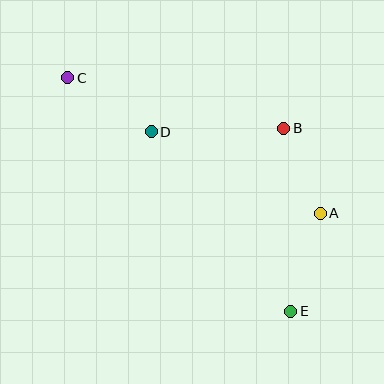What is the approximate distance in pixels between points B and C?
The distance between B and C is approximately 222 pixels.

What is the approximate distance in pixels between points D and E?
The distance between D and E is approximately 227 pixels.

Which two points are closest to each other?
Points A and B are closest to each other.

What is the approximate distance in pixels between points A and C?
The distance between A and C is approximately 286 pixels.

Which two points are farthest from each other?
Points C and E are farthest from each other.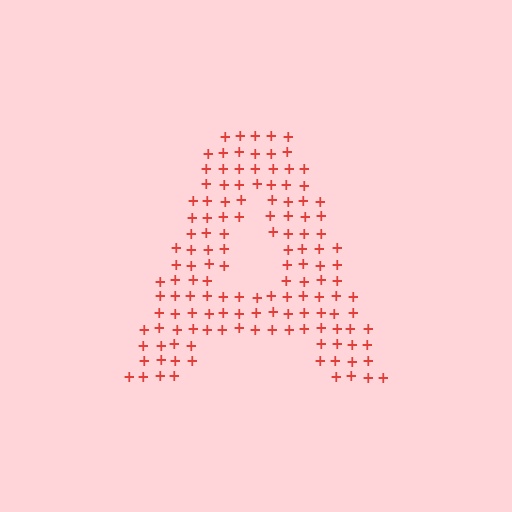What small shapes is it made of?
It is made of small plus signs.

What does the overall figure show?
The overall figure shows the letter A.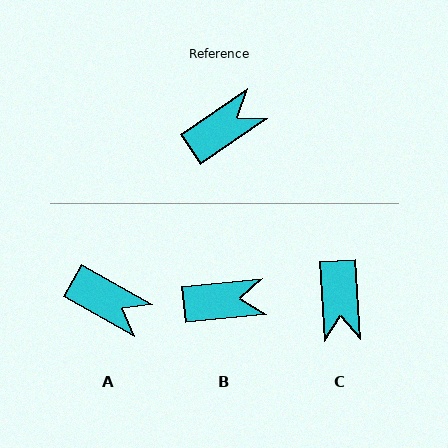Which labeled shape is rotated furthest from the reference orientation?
C, about 121 degrees away.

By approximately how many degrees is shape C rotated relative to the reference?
Approximately 121 degrees clockwise.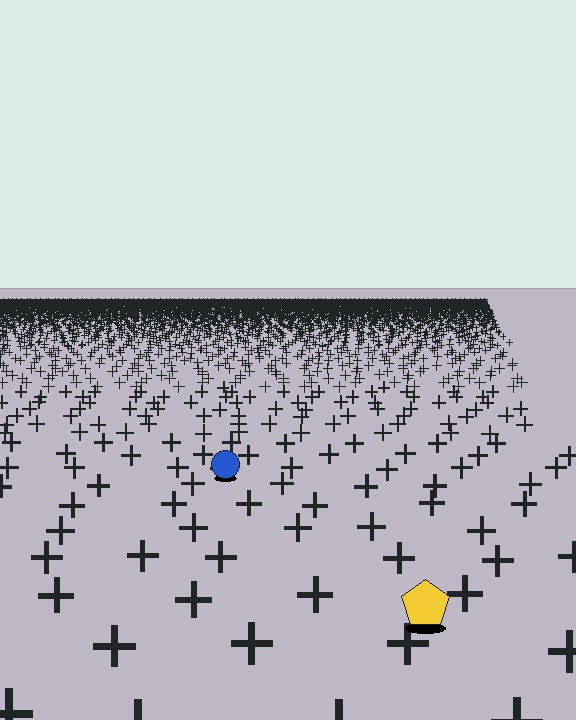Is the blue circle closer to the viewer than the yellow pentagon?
No. The yellow pentagon is closer — you can tell from the texture gradient: the ground texture is coarser near it.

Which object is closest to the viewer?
The yellow pentagon is closest. The texture marks near it are larger and more spread out.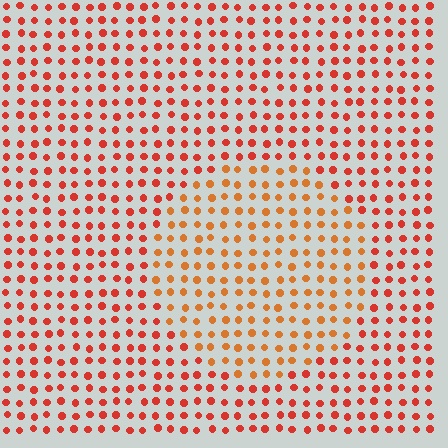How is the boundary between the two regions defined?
The boundary is defined purely by a slight shift in hue (about 24 degrees). Spacing, size, and orientation are identical on both sides.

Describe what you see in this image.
The image is filled with small red elements in a uniform arrangement. A circle-shaped region is visible where the elements are tinted to a slightly different hue, forming a subtle color boundary.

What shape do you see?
I see a circle.